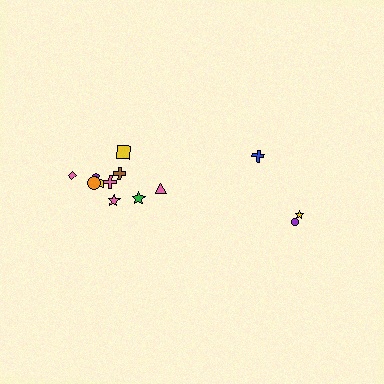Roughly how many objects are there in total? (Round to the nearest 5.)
Roughly 15 objects in total.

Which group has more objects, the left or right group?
The left group.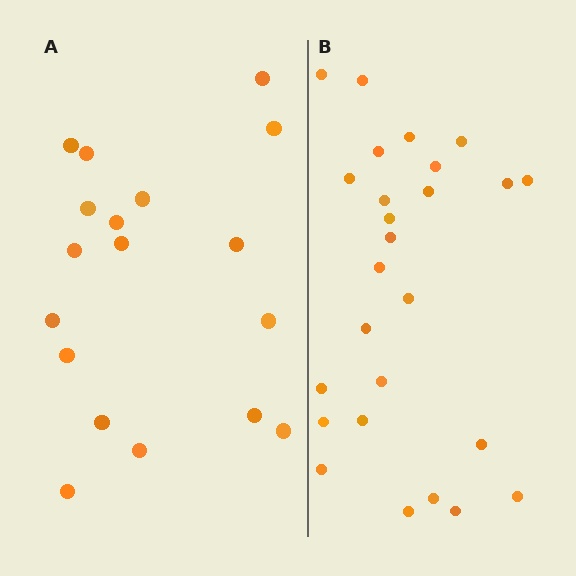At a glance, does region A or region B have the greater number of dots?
Region B (the right region) has more dots.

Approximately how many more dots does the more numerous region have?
Region B has roughly 8 or so more dots than region A.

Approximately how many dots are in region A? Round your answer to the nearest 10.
About 20 dots. (The exact count is 18, which rounds to 20.)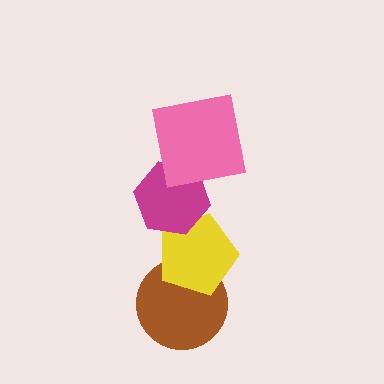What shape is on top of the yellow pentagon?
The magenta hexagon is on top of the yellow pentagon.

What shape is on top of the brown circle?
The yellow pentagon is on top of the brown circle.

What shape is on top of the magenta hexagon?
The pink square is on top of the magenta hexagon.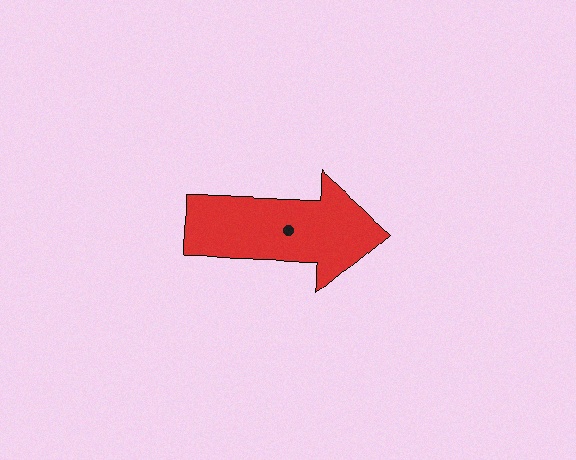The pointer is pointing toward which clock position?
Roughly 3 o'clock.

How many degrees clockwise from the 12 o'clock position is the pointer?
Approximately 91 degrees.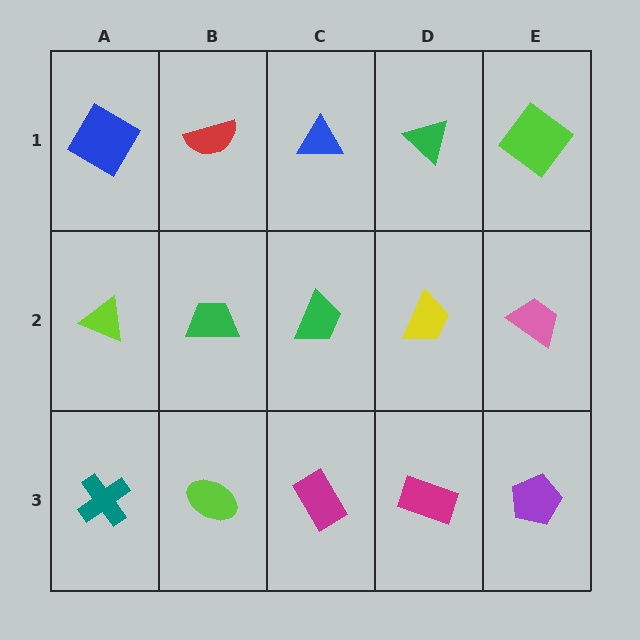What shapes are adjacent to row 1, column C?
A green trapezoid (row 2, column C), a red semicircle (row 1, column B), a green triangle (row 1, column D).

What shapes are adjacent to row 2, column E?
A lime diamond (row 1, column E), a purple pentagon (row 3, column E), a yellow trapezoid (row 2, column D).